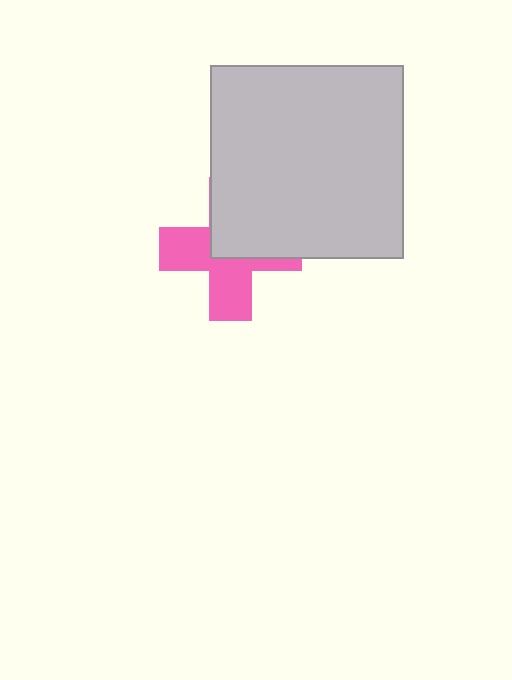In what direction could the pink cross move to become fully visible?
The pink cross could move toward the lower-left. That would shift it out from behind the light gray square entirely.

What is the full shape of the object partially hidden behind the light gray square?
The partially hidden object is a pink cross.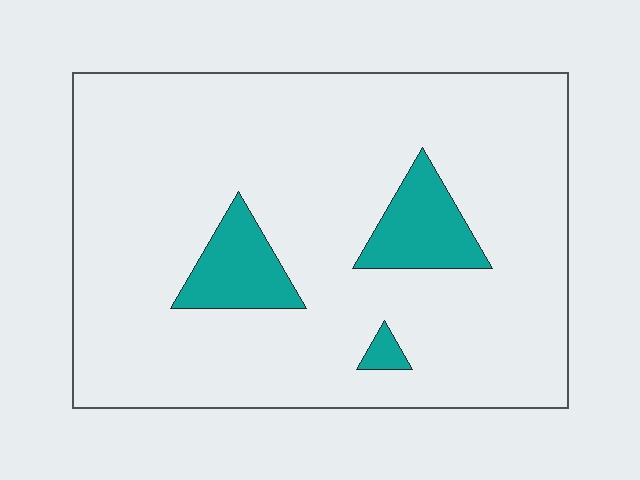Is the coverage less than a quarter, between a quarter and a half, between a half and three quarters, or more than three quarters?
Less than a quarter.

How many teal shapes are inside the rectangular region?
3.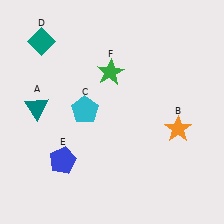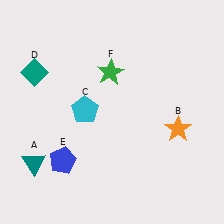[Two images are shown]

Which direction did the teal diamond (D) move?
The teal diamond (D) moved down.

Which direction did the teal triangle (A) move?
The teal triangle (A) moved down.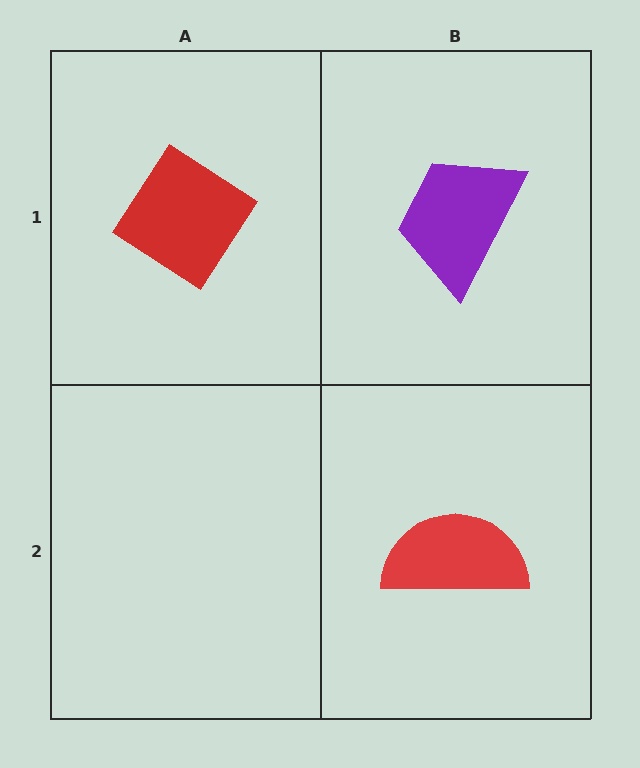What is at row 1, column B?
A purple trapezoid.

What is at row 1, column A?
A red diamond.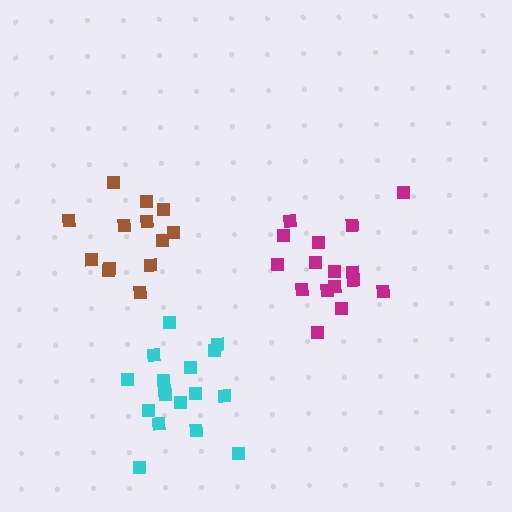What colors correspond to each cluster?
The clusters are colored: cyan, magenta, brown.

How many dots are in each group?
Group 1: 17 dots, Group 2: 16 dots, Group 3: 13 dots (46 total).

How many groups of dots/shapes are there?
There are 3 groups.